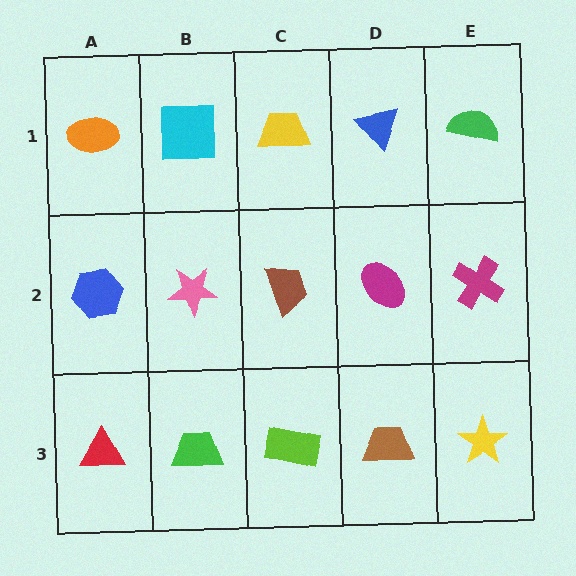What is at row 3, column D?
A brown trapezoid.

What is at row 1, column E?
A green semicircle.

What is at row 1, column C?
A yellow trapezoid.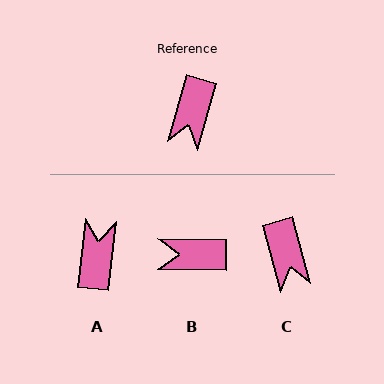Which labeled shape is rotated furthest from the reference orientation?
A, about 170 degrees away.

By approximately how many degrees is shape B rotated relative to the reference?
Approximately 75 degrees clockwise.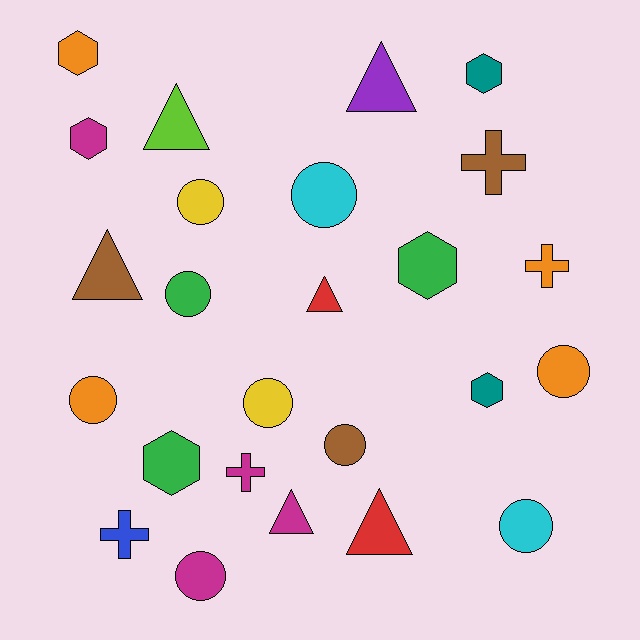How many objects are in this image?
There are 25 objects.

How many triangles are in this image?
There are 6 triangles.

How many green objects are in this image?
There are 3 green objects.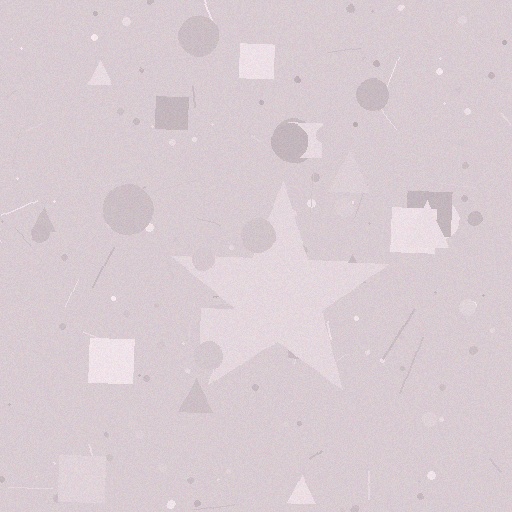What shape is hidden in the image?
A star is hidden in the image.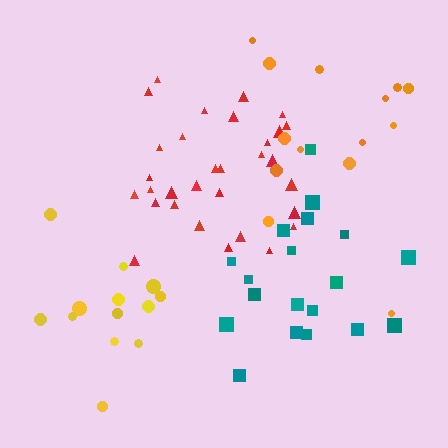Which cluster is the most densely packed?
Red.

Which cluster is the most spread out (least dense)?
Orange.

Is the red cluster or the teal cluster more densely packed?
Red.